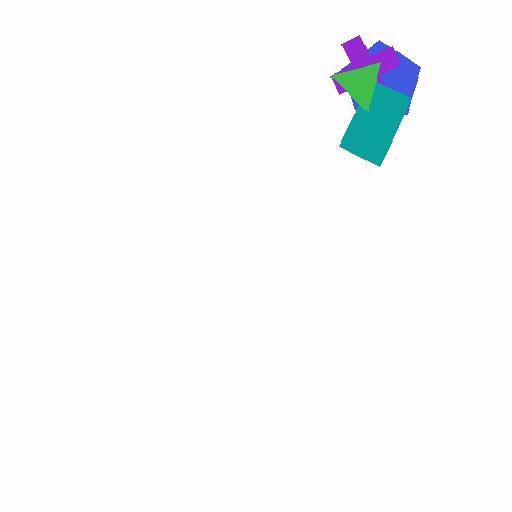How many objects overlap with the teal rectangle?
3 objects overlap with the teal rectangle.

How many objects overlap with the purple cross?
3 objects overlap with the purple cross.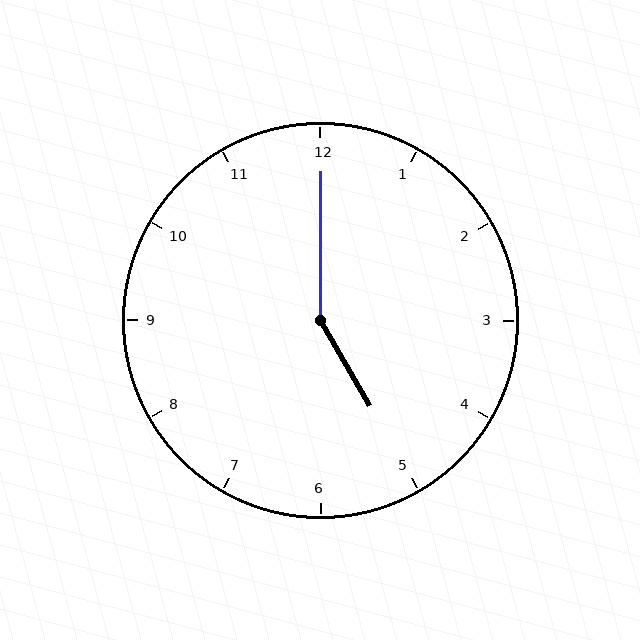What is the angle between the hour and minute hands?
Approximately 150 degrees.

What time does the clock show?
5:00.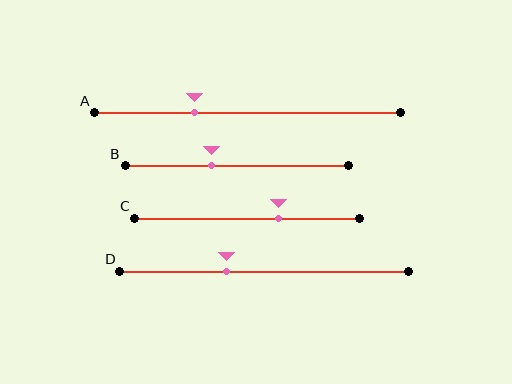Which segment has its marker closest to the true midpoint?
Segment B has its marker closest to the true midpoint.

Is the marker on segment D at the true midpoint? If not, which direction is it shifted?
No, the marker on segment D is shifted to the left by about 13% of the segment length.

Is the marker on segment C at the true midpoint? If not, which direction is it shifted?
No, the marker on segment C is shifted to the right by about 14% of the segment length.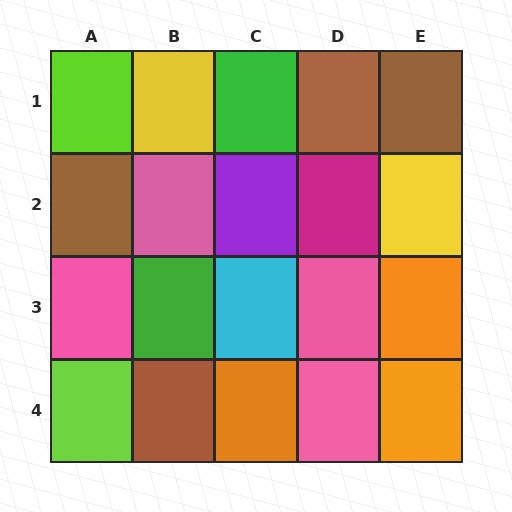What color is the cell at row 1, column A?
Lime.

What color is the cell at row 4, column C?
Orange.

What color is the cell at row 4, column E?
Orange.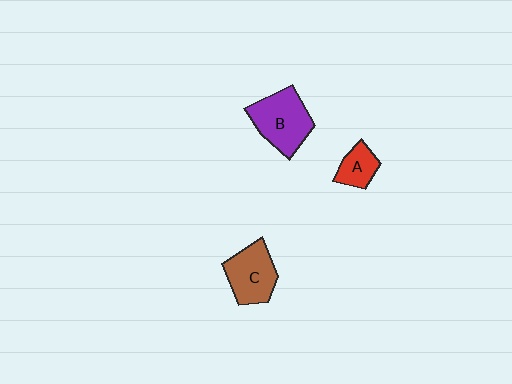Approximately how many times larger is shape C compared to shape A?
Approximately 1.8 times.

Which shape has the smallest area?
Shape A (red).